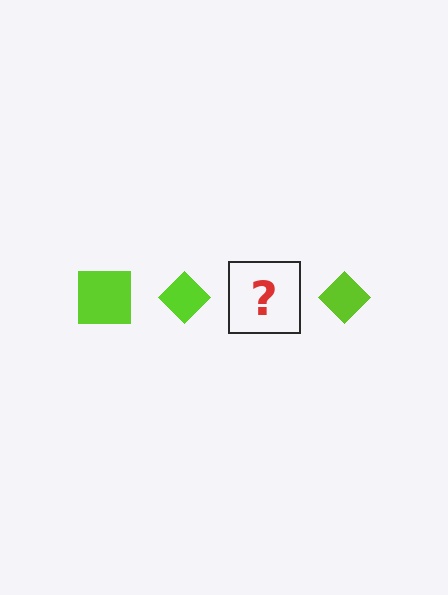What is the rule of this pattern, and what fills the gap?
The rule is that the pattern cycles through square, diamond shapes in lime. The gap should be filled with a lime square.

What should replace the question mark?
The question mark should be replaced with a lime square.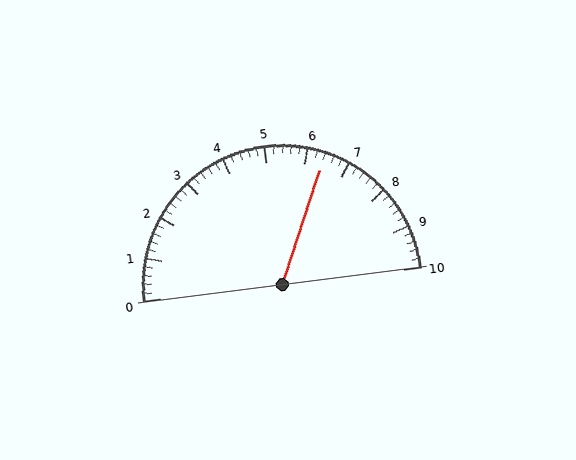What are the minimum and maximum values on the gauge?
The gauge ranges from 0 to 10.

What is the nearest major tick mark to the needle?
The nearest major tick mark is 6.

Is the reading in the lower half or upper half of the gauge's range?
The reading is in the upper half of the range (0 to 10).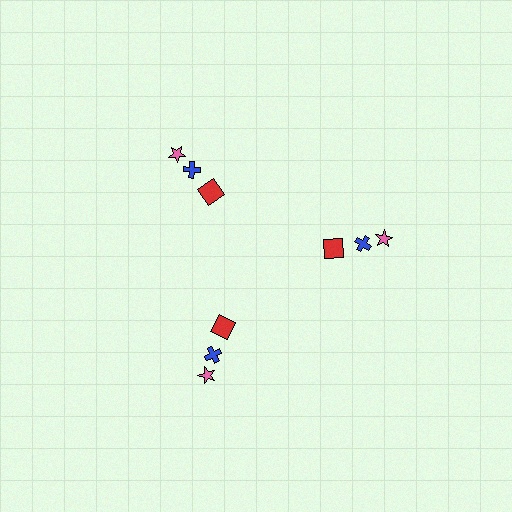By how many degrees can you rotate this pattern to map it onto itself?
The pattern maps onto itself every 120 degrees of rotation.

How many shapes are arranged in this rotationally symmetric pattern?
There are 9 shapes, arranged in 3 groups of 3.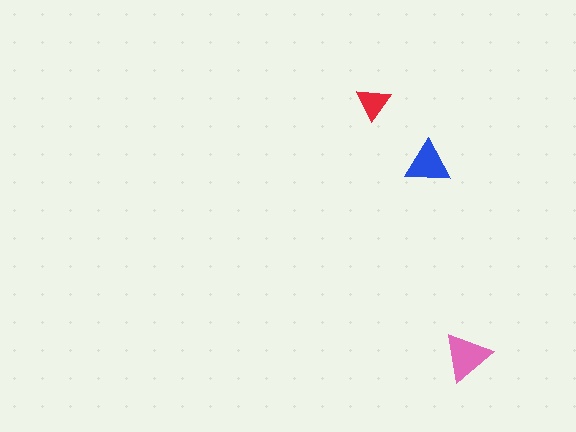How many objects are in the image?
There are 3 objects in the image.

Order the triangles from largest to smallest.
the pink one, the blue one, the red one.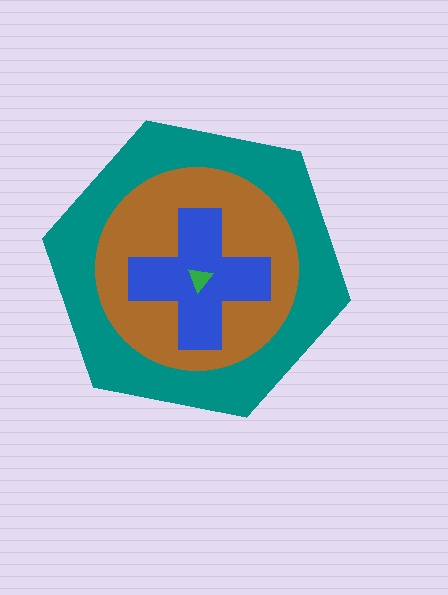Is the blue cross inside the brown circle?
Yes.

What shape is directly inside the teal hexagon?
The brown circle.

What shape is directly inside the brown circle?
The blue cross.